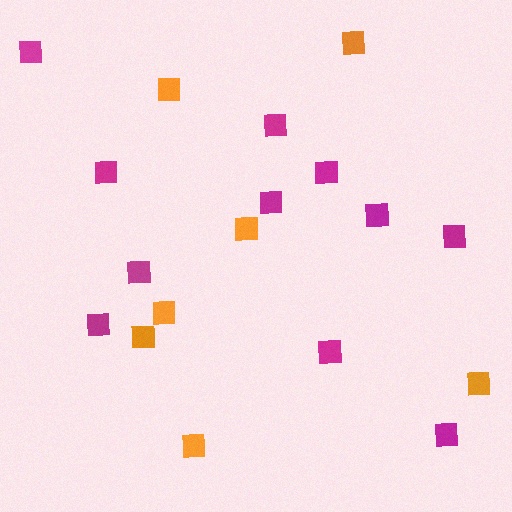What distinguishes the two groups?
There are 2 groups: one group of magenta squares (11) and one group of orange squares (7).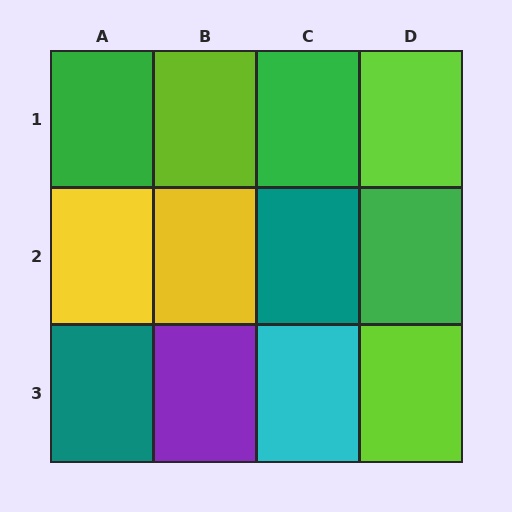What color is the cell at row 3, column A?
Teal.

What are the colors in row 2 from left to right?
Yellow, yellow, teal, green.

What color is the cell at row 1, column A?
Green.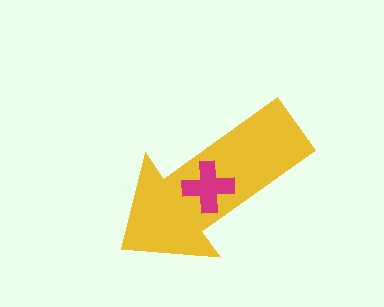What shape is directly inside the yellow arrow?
The magenta cross.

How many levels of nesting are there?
2.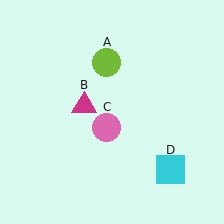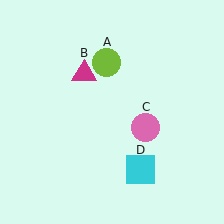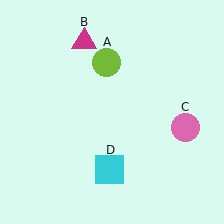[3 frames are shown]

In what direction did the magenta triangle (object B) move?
The magenta triangle (object B) moved up.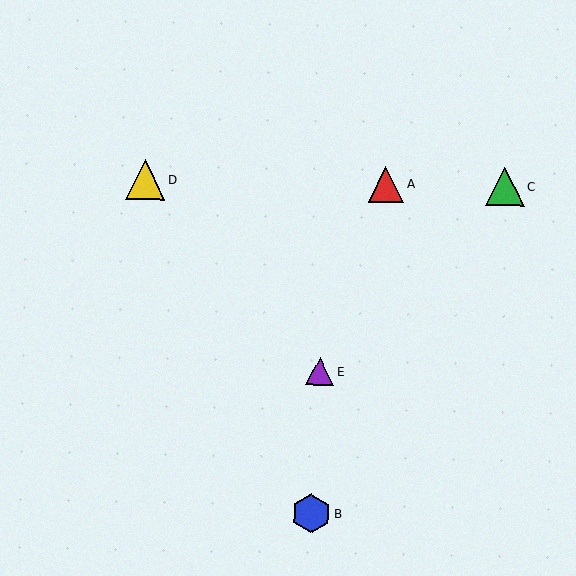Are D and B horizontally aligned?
No, D is at y≈180 and B is at y≈514.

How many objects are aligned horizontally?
3 objects (A, C, D) are aligned horizontally.